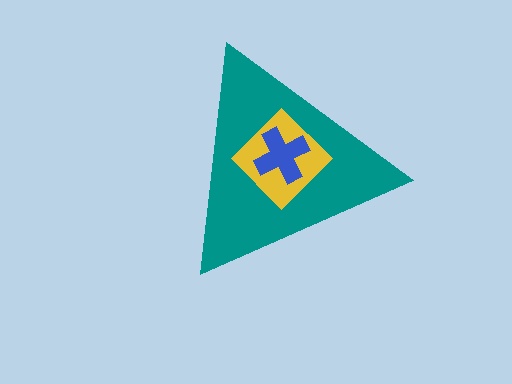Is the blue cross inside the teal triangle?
Yes.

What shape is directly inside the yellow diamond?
The blue cross.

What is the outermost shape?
The teal triangle.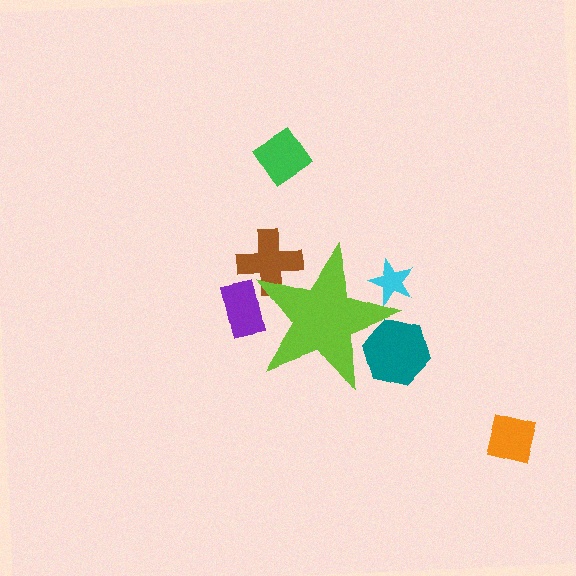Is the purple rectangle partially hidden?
Yes, the purple rectangle is partially hidden behind the lime star.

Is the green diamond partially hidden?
No, the green diamond is fully visible.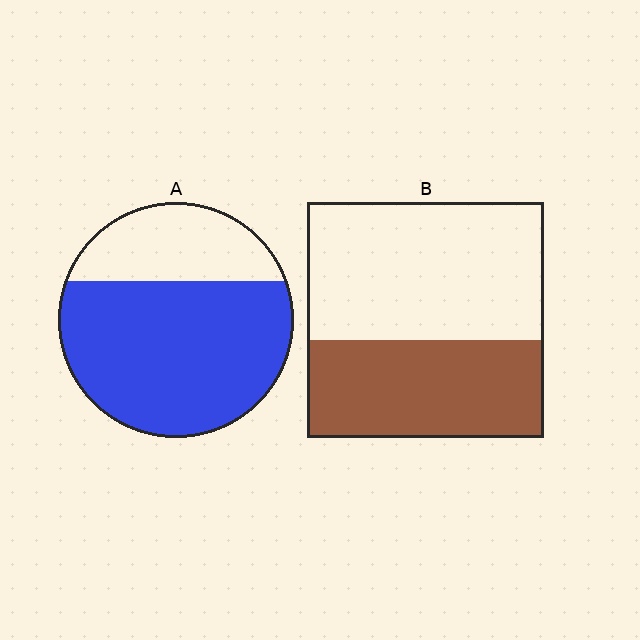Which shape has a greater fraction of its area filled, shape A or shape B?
Shape A.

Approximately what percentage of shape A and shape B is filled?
A is approximately 70% and B is approximately 40%.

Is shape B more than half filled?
No.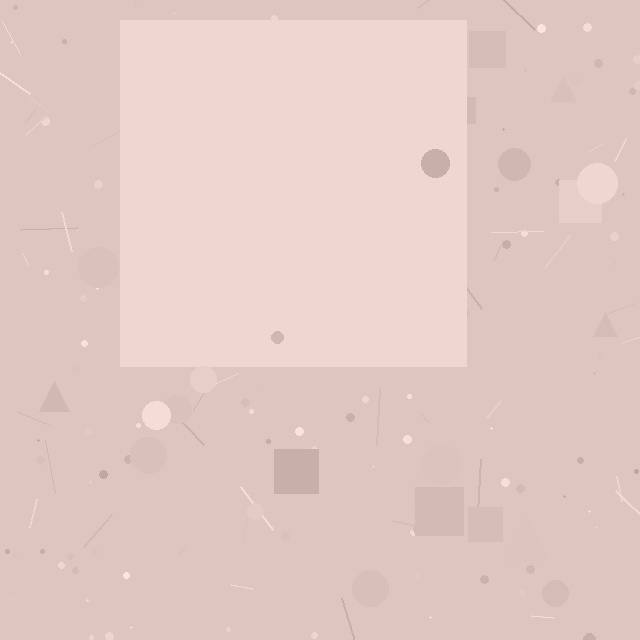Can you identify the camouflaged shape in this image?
The camouflaged shape is a square.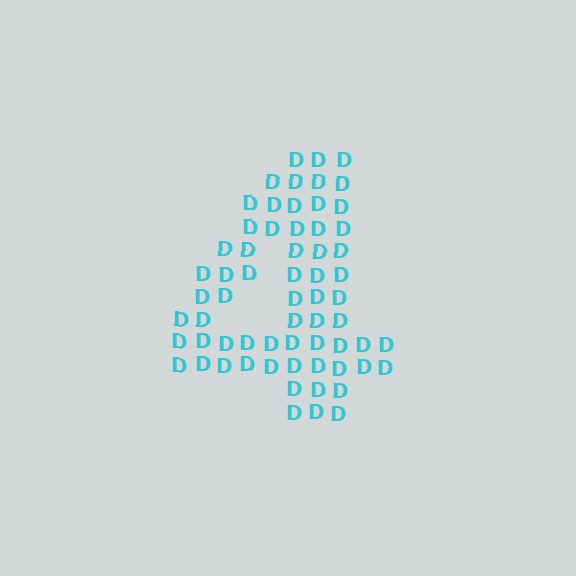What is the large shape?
The large shape is the digit 4.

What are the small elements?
The small elements are letter D's.